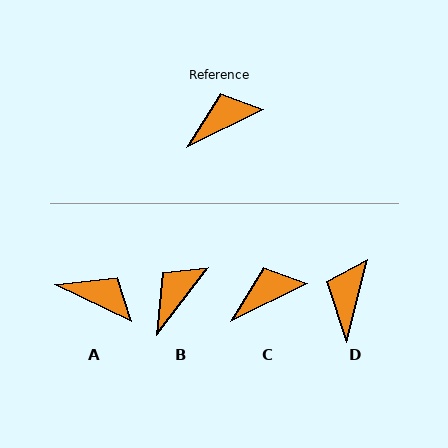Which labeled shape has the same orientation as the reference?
C.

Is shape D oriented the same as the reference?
No, it is off by about 50 degrees.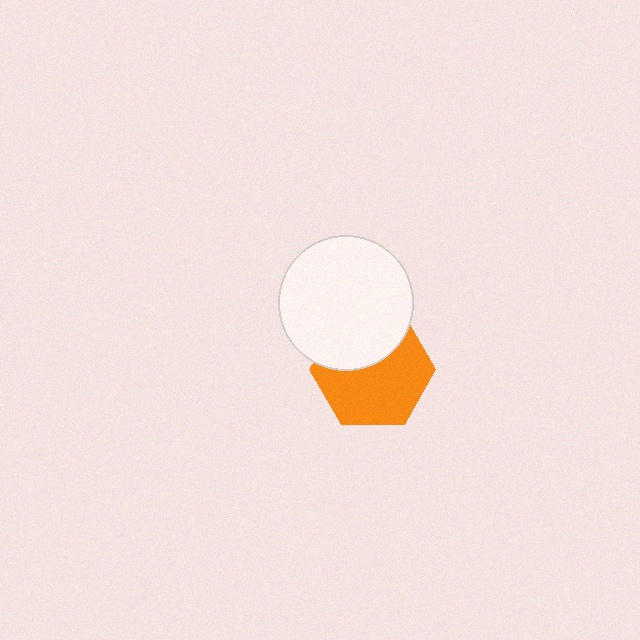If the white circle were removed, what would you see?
You would see the complete orange hexagon.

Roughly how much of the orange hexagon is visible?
About half of it is visible (roughly 64%).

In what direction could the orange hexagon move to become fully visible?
The orange hexagon could move down. That would shift it out from behind the white circle entirely.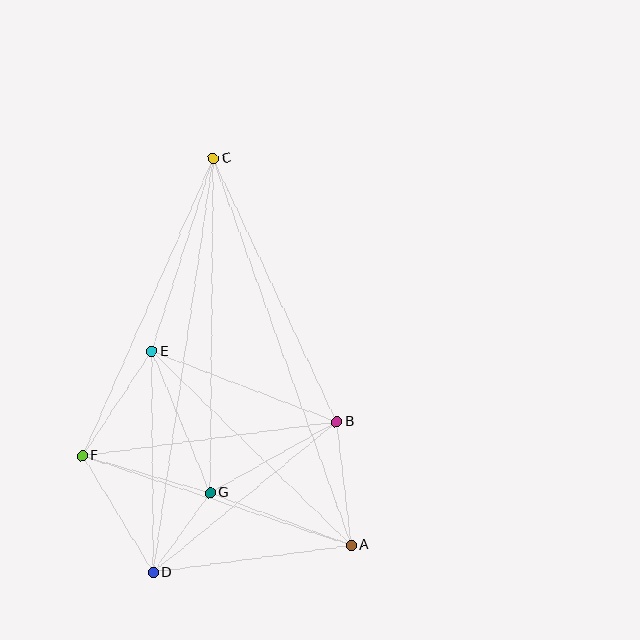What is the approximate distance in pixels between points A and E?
The distance between A and E is approximately 278 pixels.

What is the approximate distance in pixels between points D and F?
The distance between D and F is approximately 136 pixels.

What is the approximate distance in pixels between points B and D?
The distance between B and D is approximately 238 pixels.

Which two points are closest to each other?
Points D and G are closest to each other.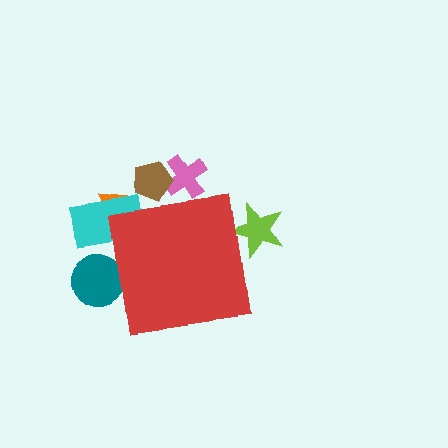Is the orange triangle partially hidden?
Yes, the orange triangle is partially hidden behind the red square.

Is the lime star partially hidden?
Yes, the lime star is partially hidden behind the red square.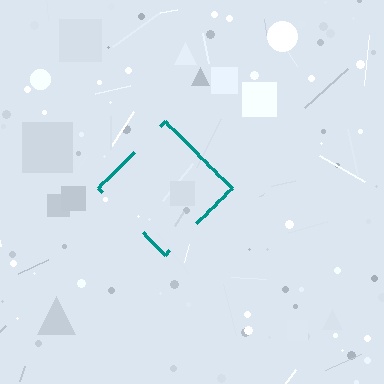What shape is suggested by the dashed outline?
The dashed outline suggests a diamond.